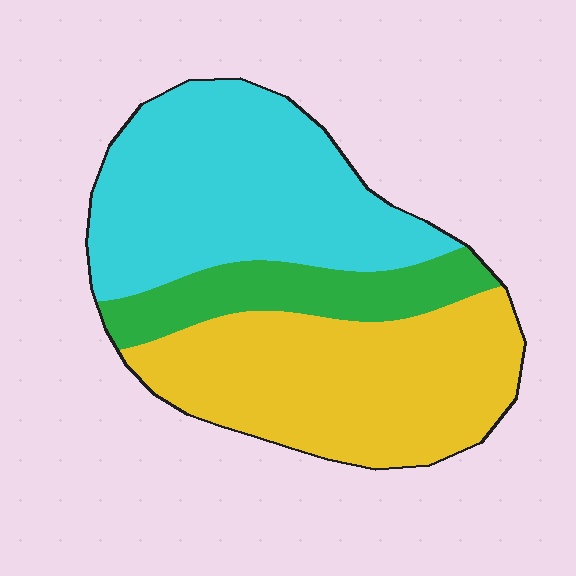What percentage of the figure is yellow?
Yellow takes up about two fifths (2/5) of the figure.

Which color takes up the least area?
Green, at roughly 15%.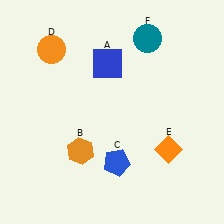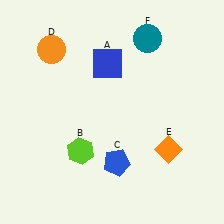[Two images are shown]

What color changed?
The hexagon (B) changed from orange in Image 1 to lime in Image 2.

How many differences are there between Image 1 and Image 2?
There is 1 difference between the two images.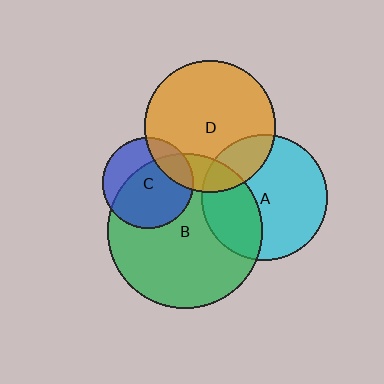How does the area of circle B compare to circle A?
Approximately 1.5 times.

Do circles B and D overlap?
Yes.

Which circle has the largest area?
Circle B (green).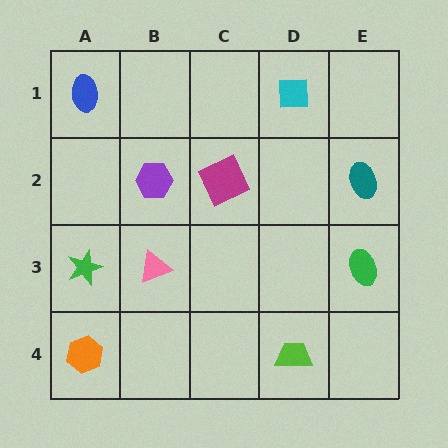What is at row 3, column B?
A pink triangle.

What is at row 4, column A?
An orange hexagon.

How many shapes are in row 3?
3 shapes.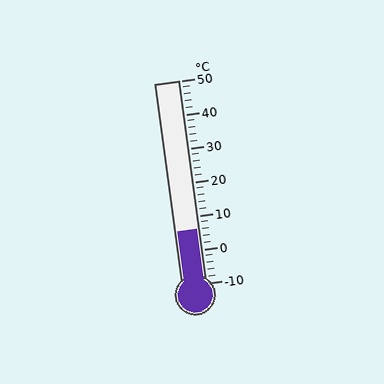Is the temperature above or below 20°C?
The temperature is below 20°C.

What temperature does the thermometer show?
The thermometer shows approximately 6°C.